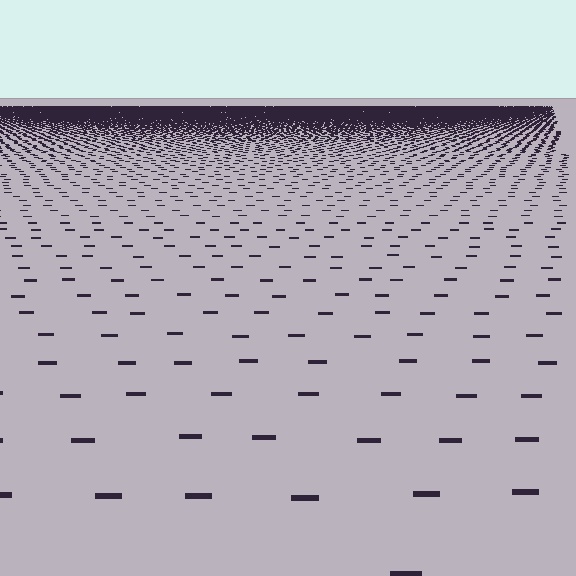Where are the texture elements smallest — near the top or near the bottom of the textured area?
Near the top.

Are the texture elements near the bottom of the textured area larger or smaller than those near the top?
Larger. Near the bottom, elements are closer to the viewer and appear at a bigger on-screen size.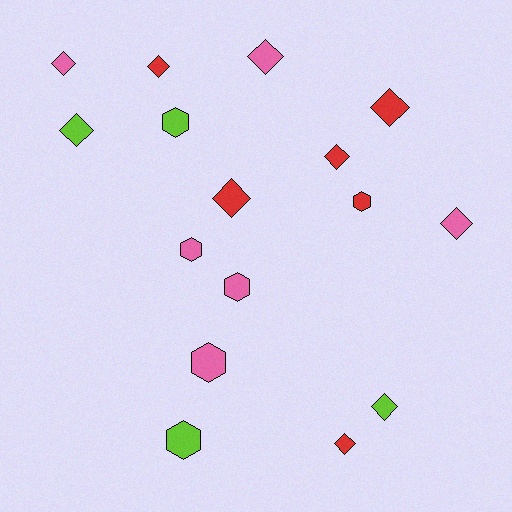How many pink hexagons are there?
There are 3 pink hexagons.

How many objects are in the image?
There are 16 objects.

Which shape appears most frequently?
Diamond, with 10 objects.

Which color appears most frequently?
Pink, with 6 objects.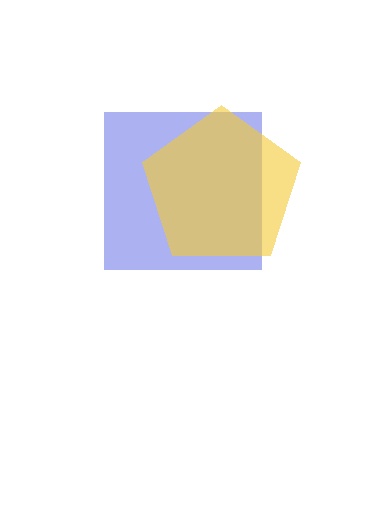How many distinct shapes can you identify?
There are 2 distinct shapes: a blue square, a yellow pentagon.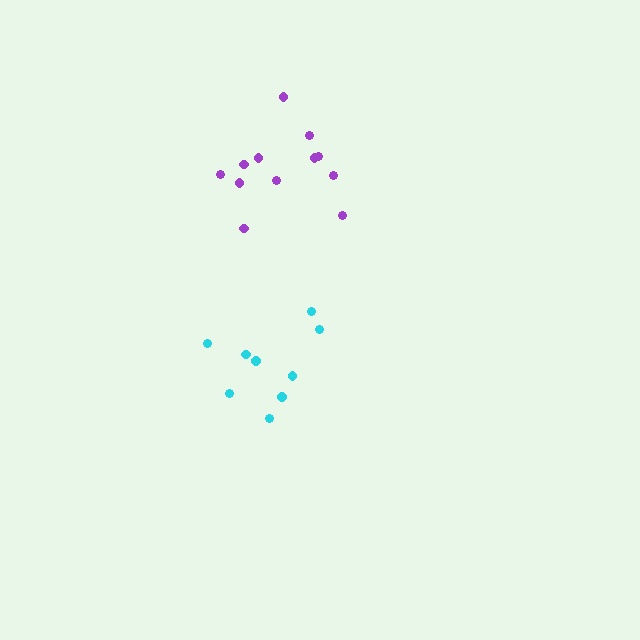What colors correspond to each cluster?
The clusters are colored: cyan, purple.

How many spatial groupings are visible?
There are 2 spatial groupings.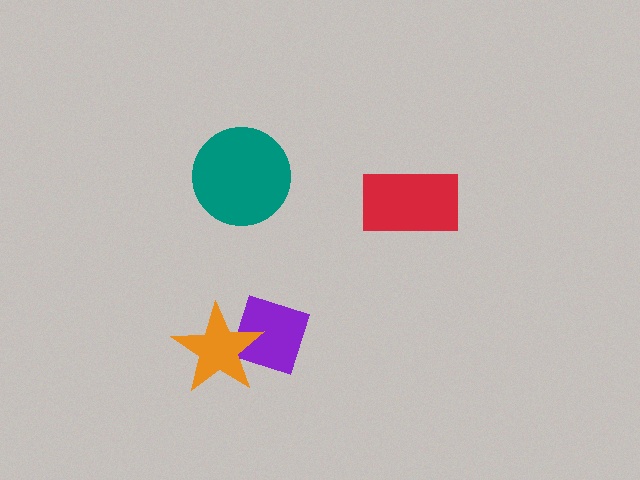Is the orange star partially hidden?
No, no other shape covers it.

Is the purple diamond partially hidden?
Yes, it is partially covered by another shape.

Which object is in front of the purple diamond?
The orange star is in front of the purple diamond.